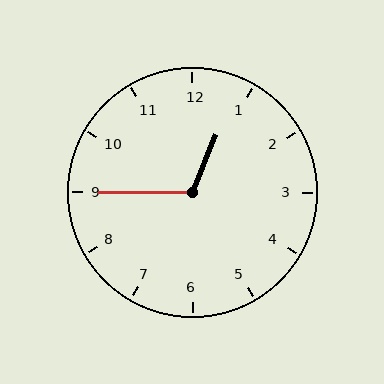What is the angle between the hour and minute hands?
Approximately 112 degrees.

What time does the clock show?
12:45.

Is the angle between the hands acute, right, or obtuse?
It is obtuse.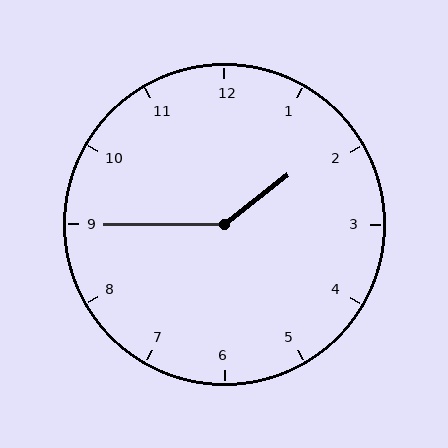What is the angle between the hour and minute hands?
Approximately 142 degrees.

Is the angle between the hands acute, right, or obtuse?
It is obtuse.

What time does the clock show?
1:45.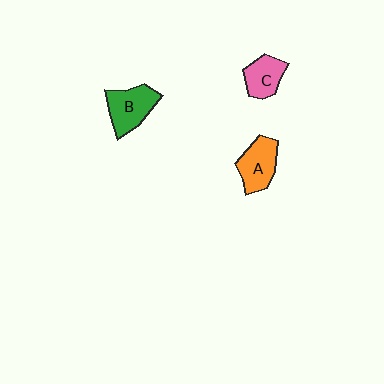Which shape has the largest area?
Shape B (green).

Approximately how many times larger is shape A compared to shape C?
Approximately 1.2 times.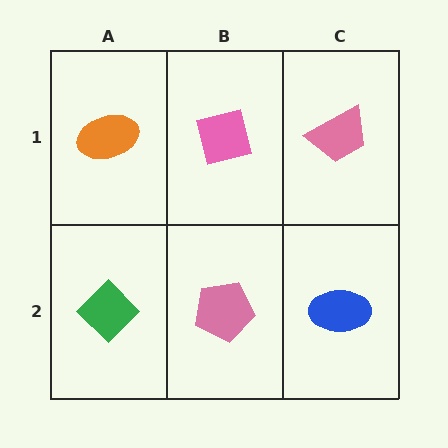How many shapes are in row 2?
3 shapes.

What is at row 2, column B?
A pink pentagon.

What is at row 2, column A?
A green diamond.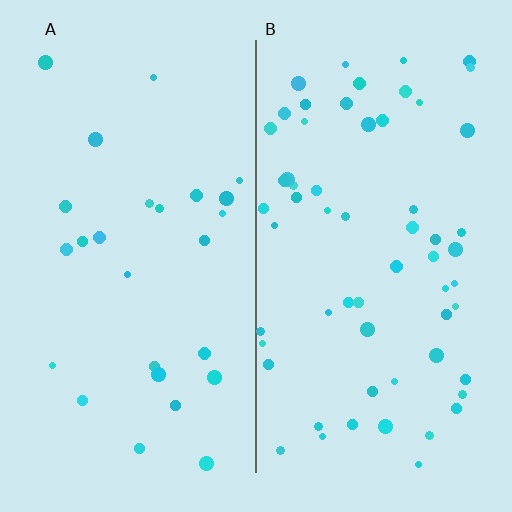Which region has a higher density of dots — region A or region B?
B (the right).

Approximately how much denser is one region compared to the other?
Approximately 2.3× — region B over region A.